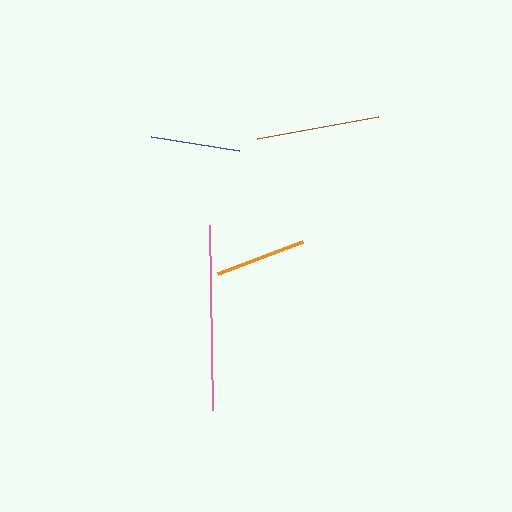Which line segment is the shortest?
The blue line is the shortest at approximately 88 pixels.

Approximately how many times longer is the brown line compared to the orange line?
The brown line is approximately 1.4 times the length of the orange line.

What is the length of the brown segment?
The brown segment is approximately 122 pixels long.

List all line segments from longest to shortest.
From longest to shortest: pink, brown, orange, blue.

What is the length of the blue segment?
The blue segment is approximately 88 pixels long.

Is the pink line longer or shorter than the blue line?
The pink line is longer than the blue line.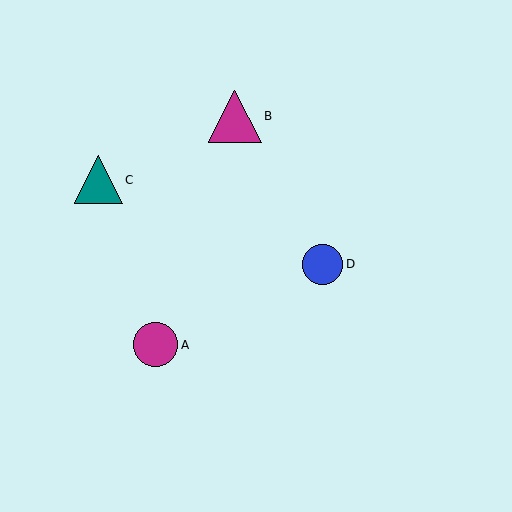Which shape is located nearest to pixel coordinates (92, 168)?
The teal triangle (labeled C) at (98, 180) is nearest to that location.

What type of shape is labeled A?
Shape A is a magenta circle.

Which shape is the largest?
The magenta triangle (labeled B) is the largest.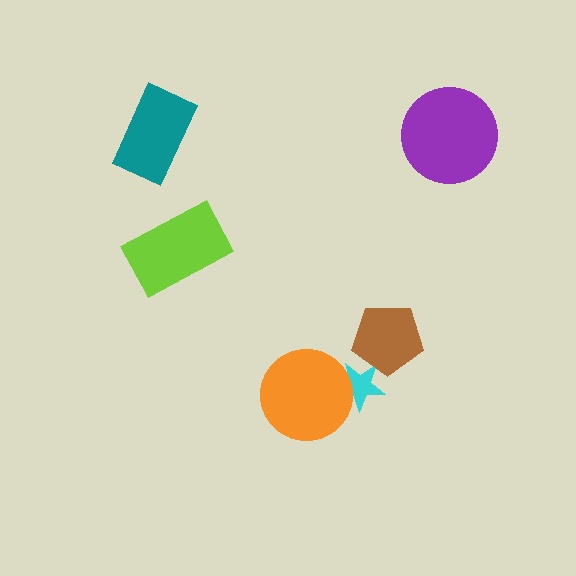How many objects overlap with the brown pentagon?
1 object overlaps with the brown pentagon.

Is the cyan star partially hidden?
Yes, it is partially covered by another shape.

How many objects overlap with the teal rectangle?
0 objects overlap with the teal rectangle.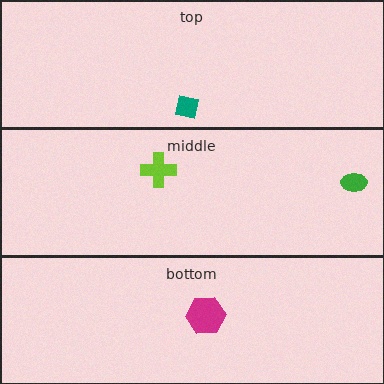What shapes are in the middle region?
The lime cross, the green ellipse.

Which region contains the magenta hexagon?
The bottom region.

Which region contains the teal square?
The top region.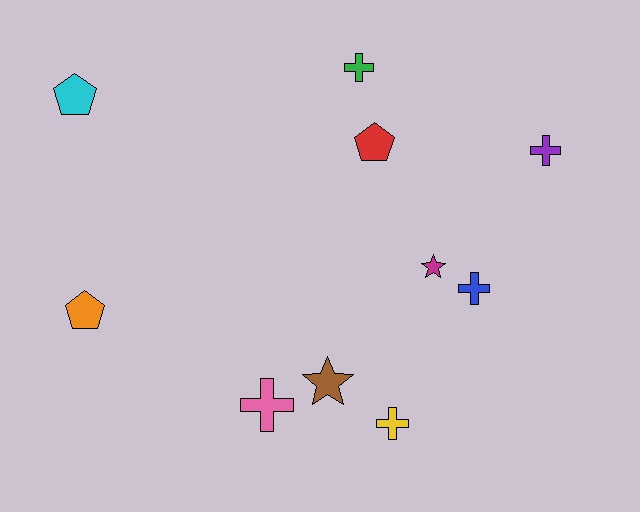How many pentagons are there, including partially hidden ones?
There are 3 pentagons.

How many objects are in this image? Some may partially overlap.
There are 10 objects.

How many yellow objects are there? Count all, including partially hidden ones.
There is 1 yellow object.